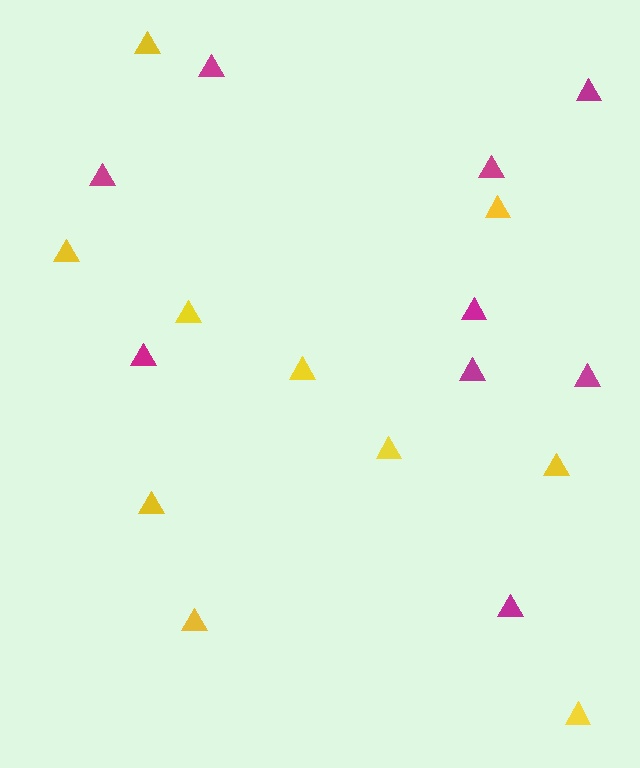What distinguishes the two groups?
There are 2 groups: one group of magenta triangles (9) and one group of yellow triangles (10).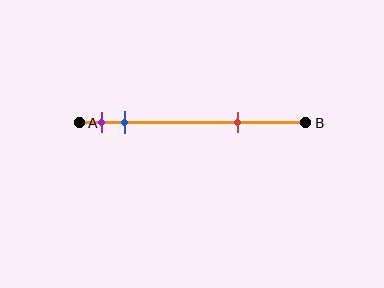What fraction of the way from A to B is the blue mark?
The blue mark is approximately 20% (0.2) of the way from A to B.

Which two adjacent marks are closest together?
The purple and blue marks are the closest adjacent pair.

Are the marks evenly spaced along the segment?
No, the marks are not evenly spaced.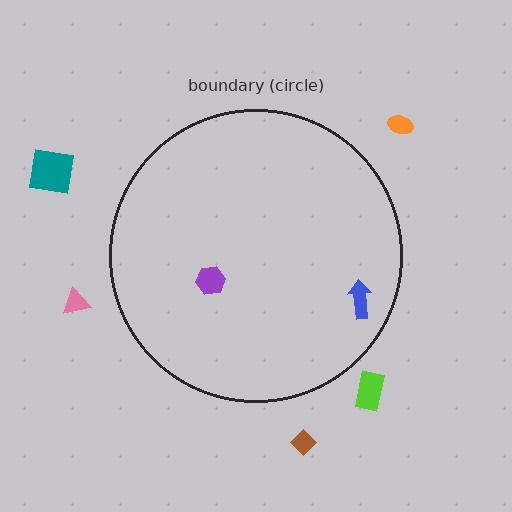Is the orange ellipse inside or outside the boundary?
Outside.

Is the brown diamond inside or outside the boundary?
Outside.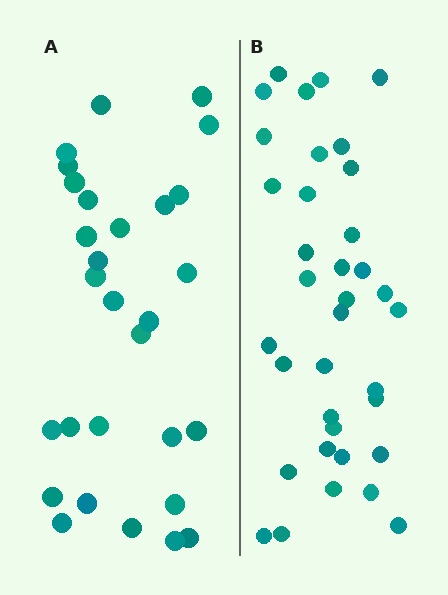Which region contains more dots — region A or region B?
Region B (the right region) has more dots.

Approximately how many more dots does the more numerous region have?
Region B has roughly 8 or so more dots than region A.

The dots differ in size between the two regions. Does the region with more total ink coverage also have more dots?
No. Region A has more total ink coverage because its dots are larger, but region B actually contains more individual dots. Total area can be misleading — the number of items is what matters here.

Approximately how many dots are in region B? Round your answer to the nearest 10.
About 40 dots. (The exact count is 36, which rounds to 40.)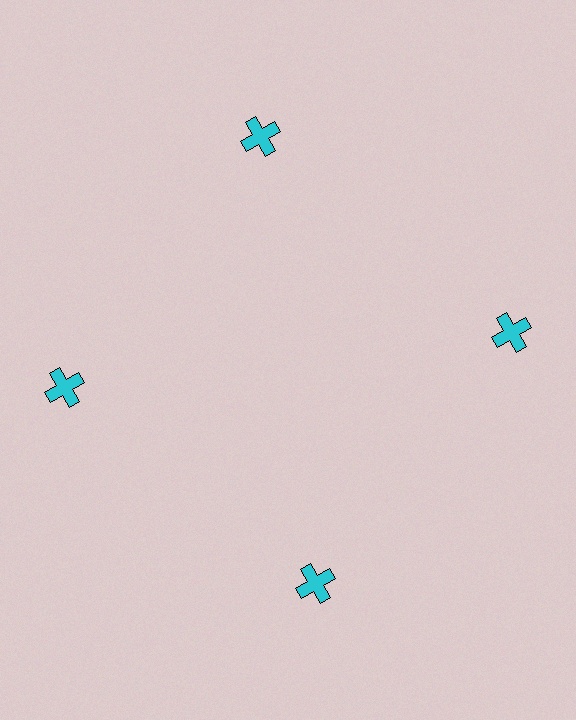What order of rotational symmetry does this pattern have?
This pattern has 4-fold rotational symmetry.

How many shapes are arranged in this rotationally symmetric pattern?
There are 4 shapes, arranged in 4 groups of 1.